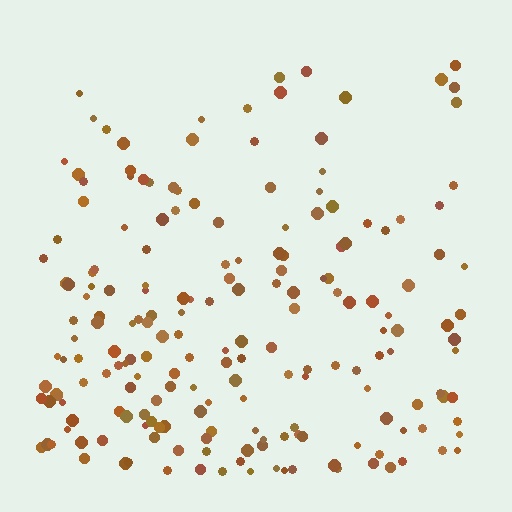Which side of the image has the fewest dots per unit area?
The top.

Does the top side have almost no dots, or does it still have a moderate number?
Still a moderate number, just noticeably fewer than the bottom.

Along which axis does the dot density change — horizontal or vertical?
Vertical.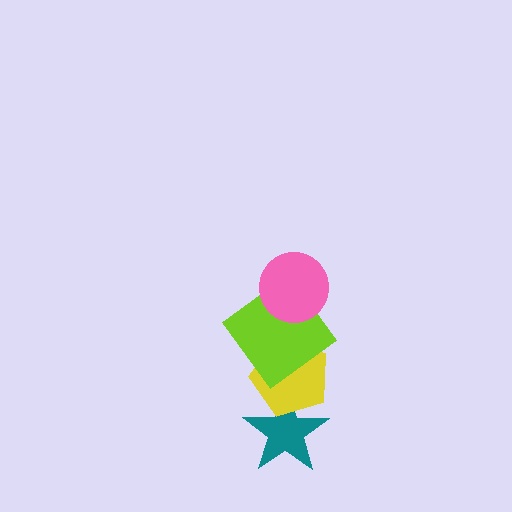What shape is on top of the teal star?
The yellow pentagon is on top of the teal star.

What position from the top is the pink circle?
The pink circle is 1st from the top.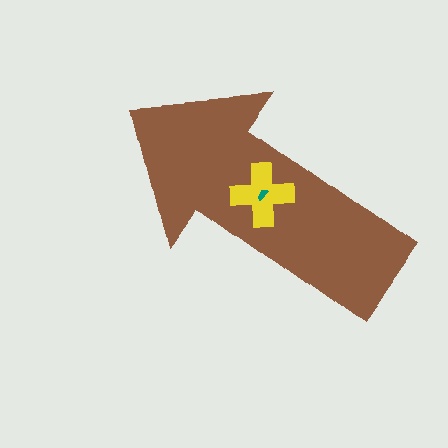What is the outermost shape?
The brown arrow.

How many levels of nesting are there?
3.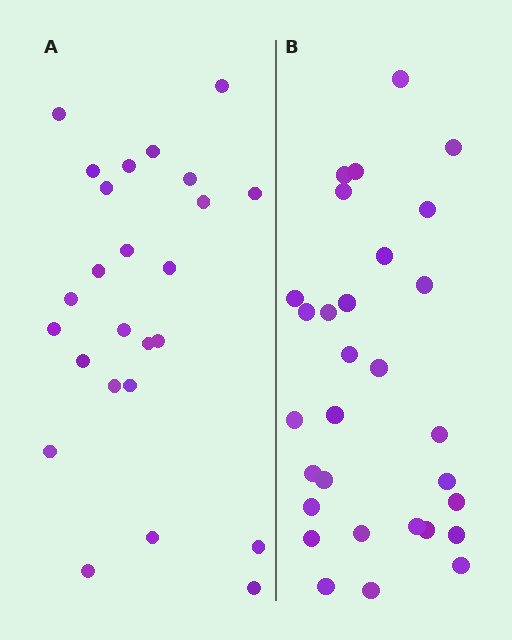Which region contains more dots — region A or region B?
Region B (the right region) has more dots.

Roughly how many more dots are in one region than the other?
Region B has about 5 more dots than region A.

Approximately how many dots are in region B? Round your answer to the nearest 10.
About 30 dots.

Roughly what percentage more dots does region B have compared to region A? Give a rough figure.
About 20% more.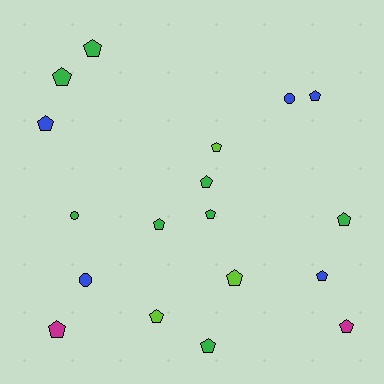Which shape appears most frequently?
Pentagon, with 15 objects.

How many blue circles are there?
There are 2 blue circles.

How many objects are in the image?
There are 18 objects.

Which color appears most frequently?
Green, with 8 objects.